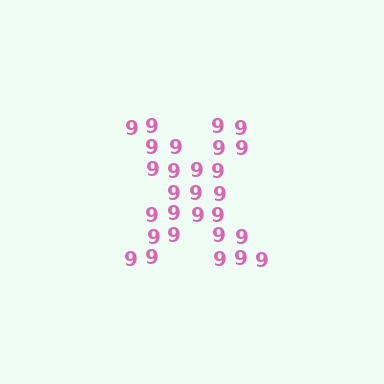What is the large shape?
The large shape is the letter X.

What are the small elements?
The small elements are digit 9's.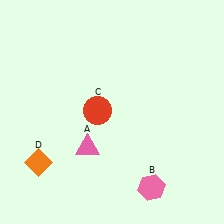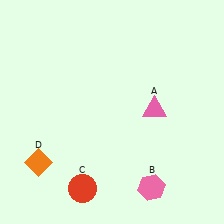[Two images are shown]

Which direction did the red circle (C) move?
The red circle (C) moved down.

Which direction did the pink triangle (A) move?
The pink triangle (A) moved right.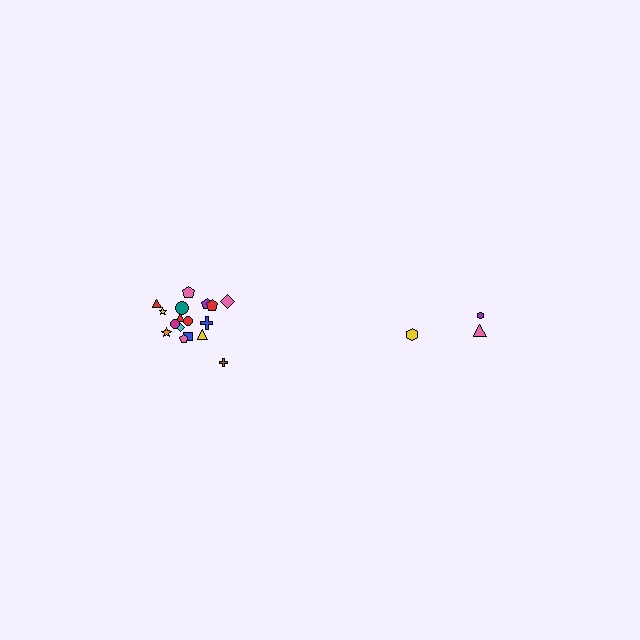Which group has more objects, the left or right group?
The left group.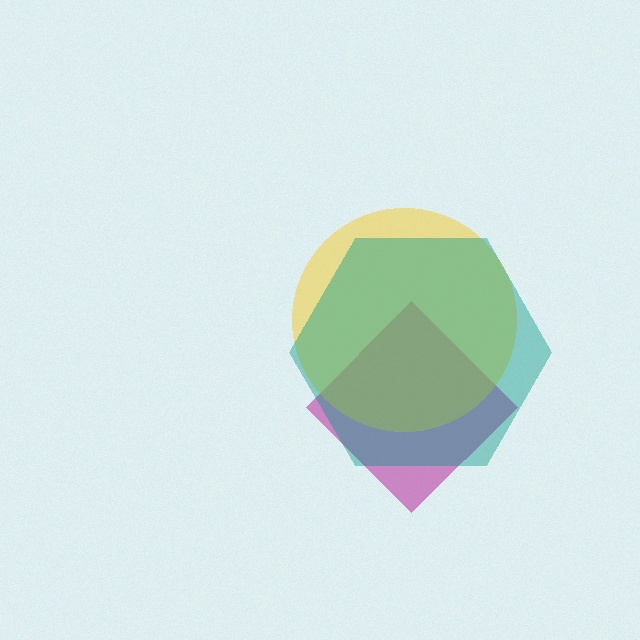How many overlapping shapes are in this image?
There are 3 overlapping shapes in the image.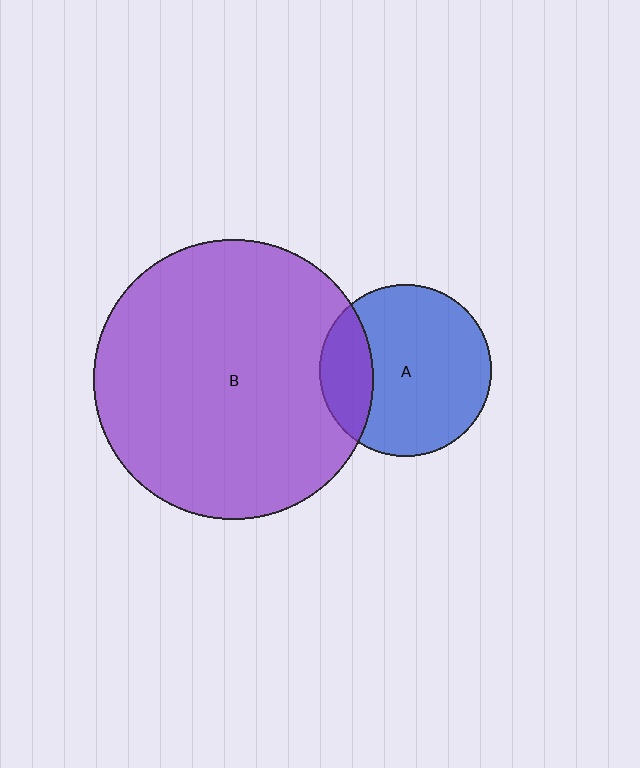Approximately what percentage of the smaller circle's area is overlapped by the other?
Approximately 20%.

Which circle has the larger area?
Circle B (purple).